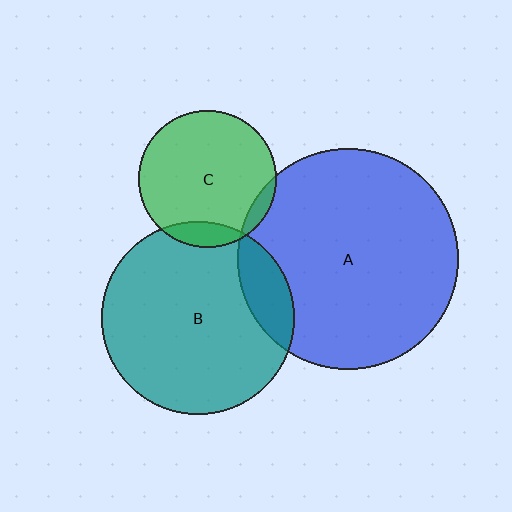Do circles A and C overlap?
Yes.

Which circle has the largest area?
Circle A (blue).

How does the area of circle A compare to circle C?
Approximately 2.6 times.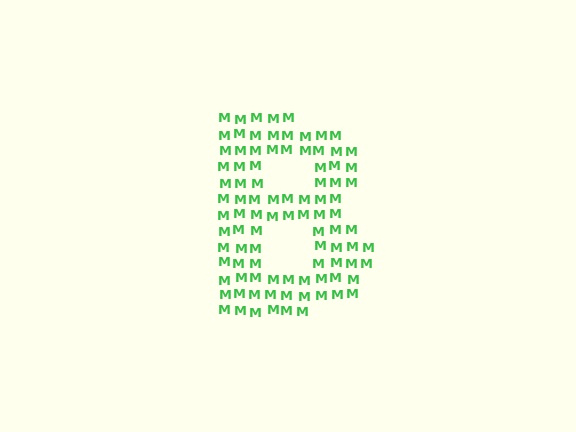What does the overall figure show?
The overall figure shows the letter B.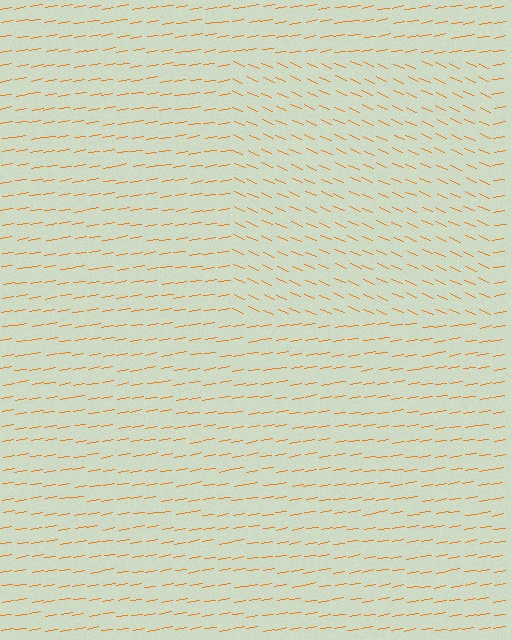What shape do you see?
I see a rectangle.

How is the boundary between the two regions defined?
The boundary is defined purely by a change in line orientation (approximately 33 degrees difference). All lines are the same color and thickness.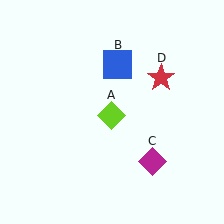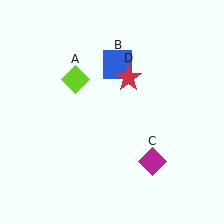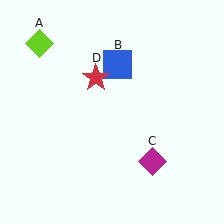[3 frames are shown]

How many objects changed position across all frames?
2 objects changed position: lime diamond (object A), red star (object D).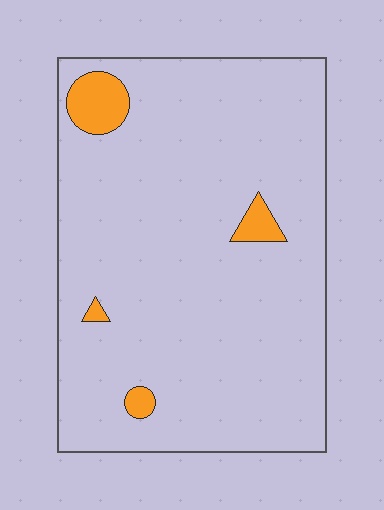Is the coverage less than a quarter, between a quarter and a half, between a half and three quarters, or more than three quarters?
Less than a quarter.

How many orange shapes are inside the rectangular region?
4.